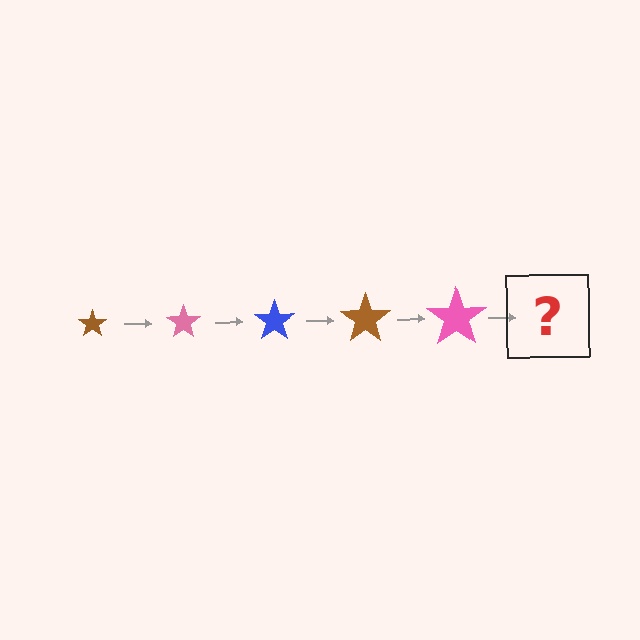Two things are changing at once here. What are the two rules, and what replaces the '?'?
The two rules are that the star grows larger each step and the color cycles through brown, pink, and blue. The '?' should be a blue star, larger than the previous one.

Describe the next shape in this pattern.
It should be a blue star, larger than the previous one.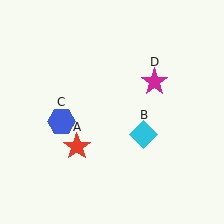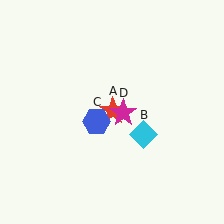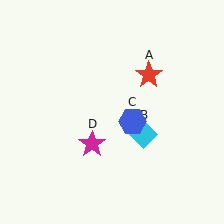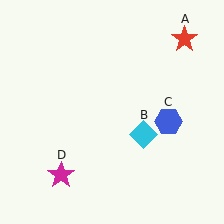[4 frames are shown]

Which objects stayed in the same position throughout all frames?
Cyan diamond (object B) remained stationary.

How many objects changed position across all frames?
3 objects changed position: red star (object A), blue hexagon (object C), magenta star (object D).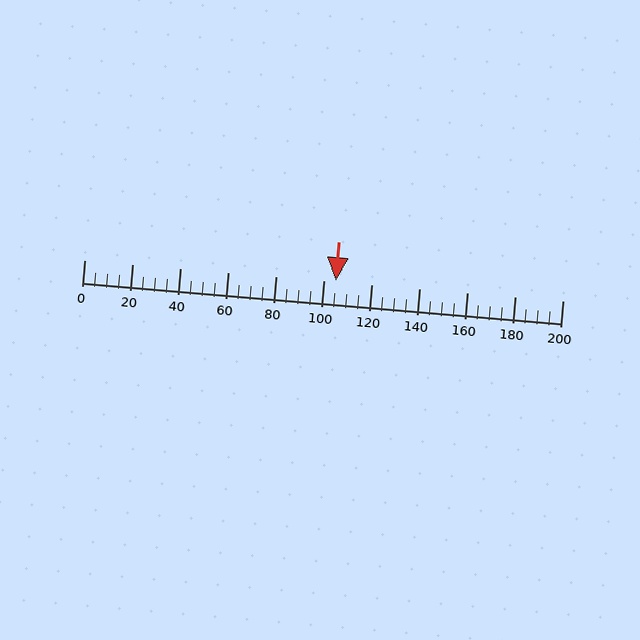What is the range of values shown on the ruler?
The ruler shows values from 0 to 200.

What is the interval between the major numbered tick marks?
The major tick marks are spaced 20 units apart.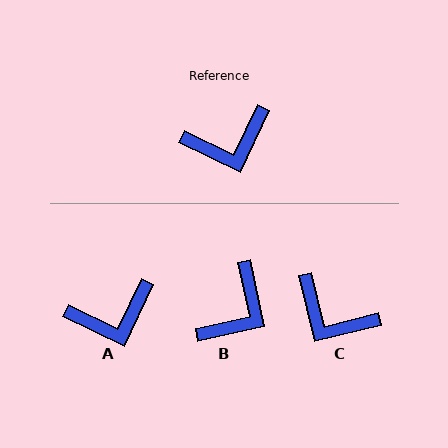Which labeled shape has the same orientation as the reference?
A.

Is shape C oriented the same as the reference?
No, it is off by about 51 degrees.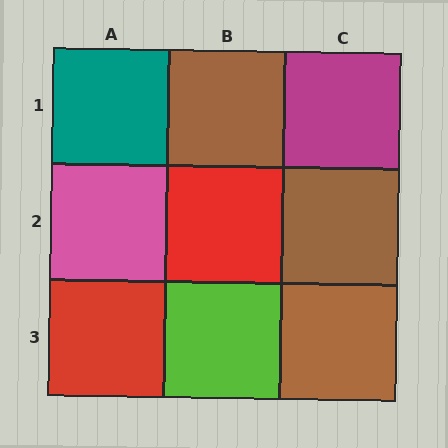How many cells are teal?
1 cell is teal.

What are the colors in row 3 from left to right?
Red, lime, brown.